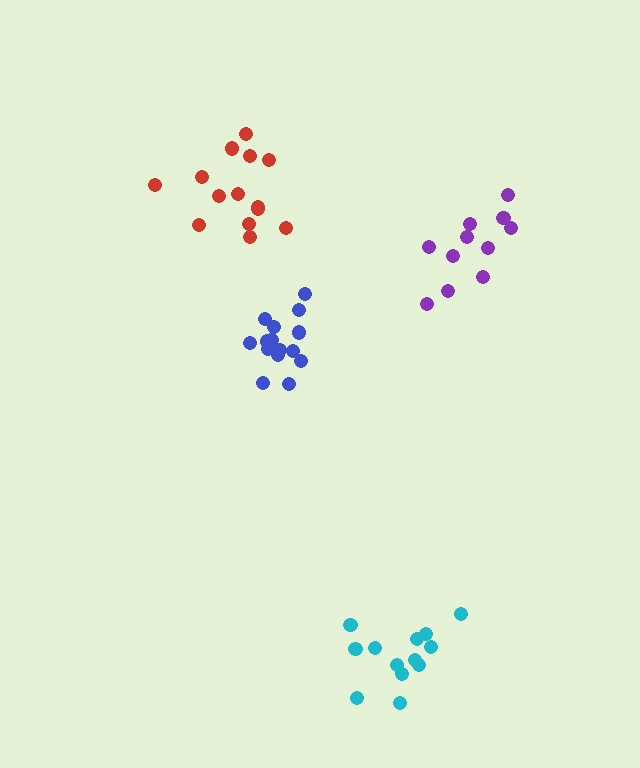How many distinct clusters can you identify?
There are 4 distinct clusters.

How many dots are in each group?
Group 1: 14 dots, Group 2: 15 dots, Group 3: 13 dots, Group 4: 11 dots (53 total).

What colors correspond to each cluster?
The clusters are colored: red, blue, cyan, purple.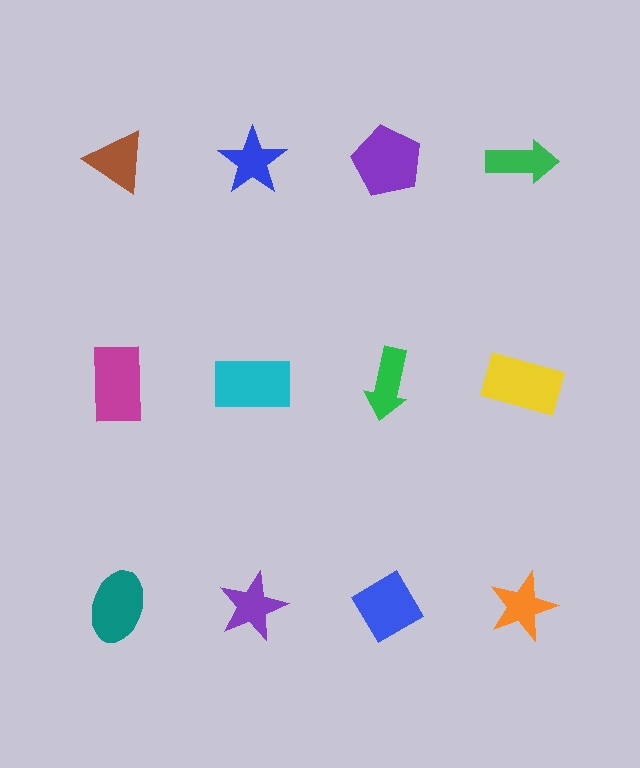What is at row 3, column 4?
An orange star.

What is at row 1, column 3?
A purple pentagon.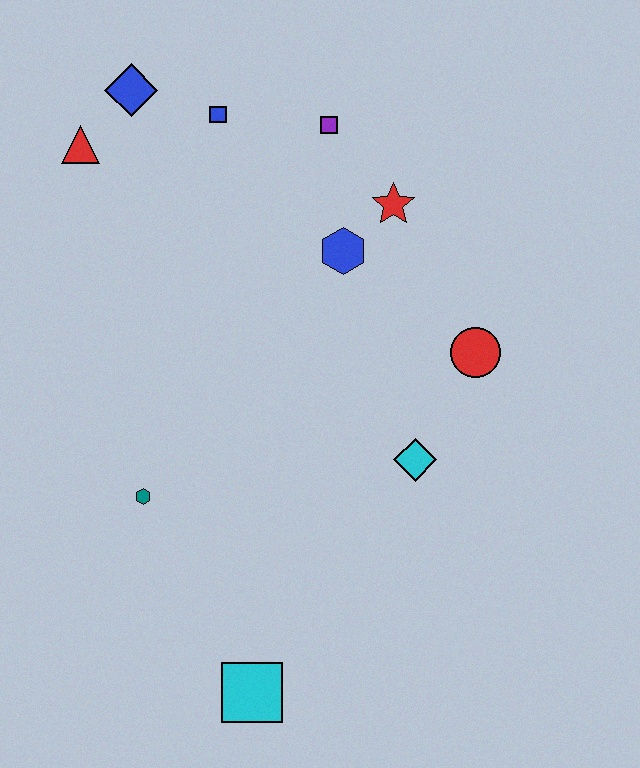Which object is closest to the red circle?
The cyan diamond is closest to the red circle.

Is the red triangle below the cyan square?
No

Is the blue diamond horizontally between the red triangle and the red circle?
Yes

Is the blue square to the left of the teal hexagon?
No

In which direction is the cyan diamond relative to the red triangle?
The cyan diamond is to the right of the red triangle.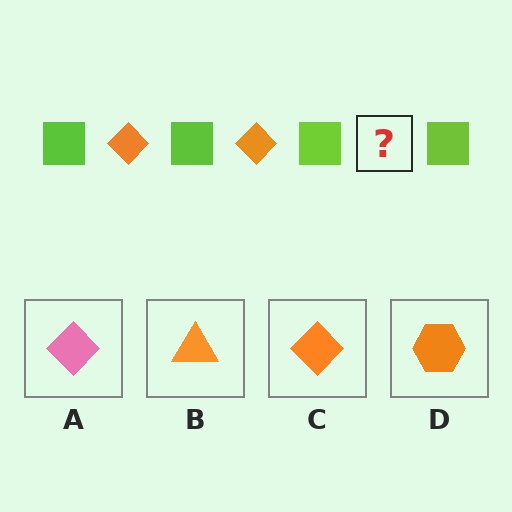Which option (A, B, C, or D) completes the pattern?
C.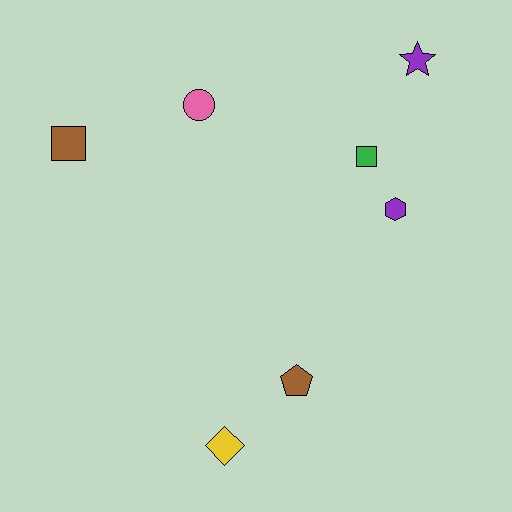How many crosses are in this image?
There are no crosses.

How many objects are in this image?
There are 7 objects.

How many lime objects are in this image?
There are no lime objects.